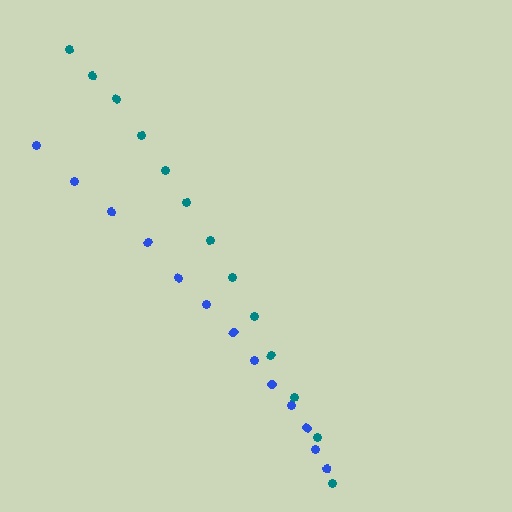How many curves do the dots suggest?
There are 2 distinct paths.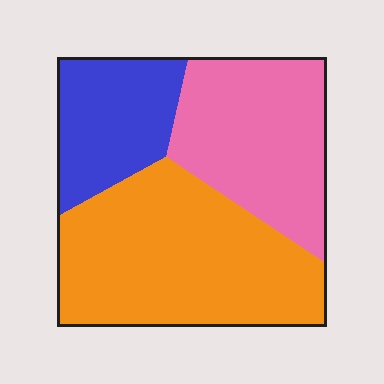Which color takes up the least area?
Blue, at roughly 20%.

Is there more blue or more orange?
Orange.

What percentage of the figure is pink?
Pink covers around 30% of the figure.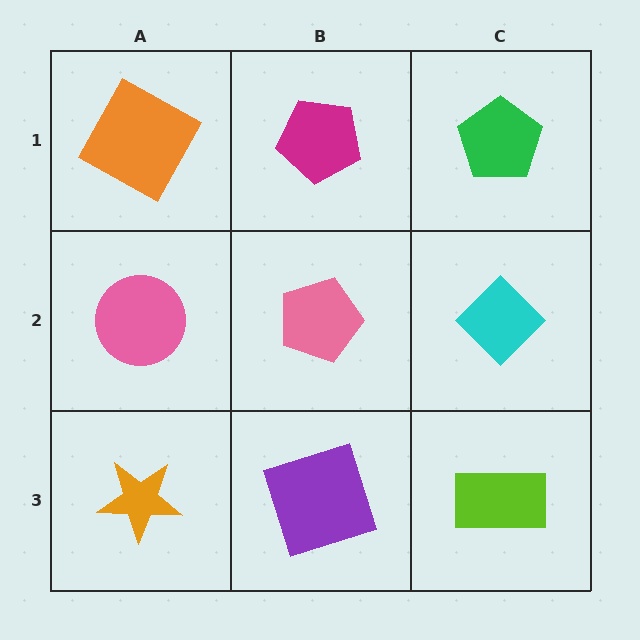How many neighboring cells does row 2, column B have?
4.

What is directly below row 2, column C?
A lime rectangle.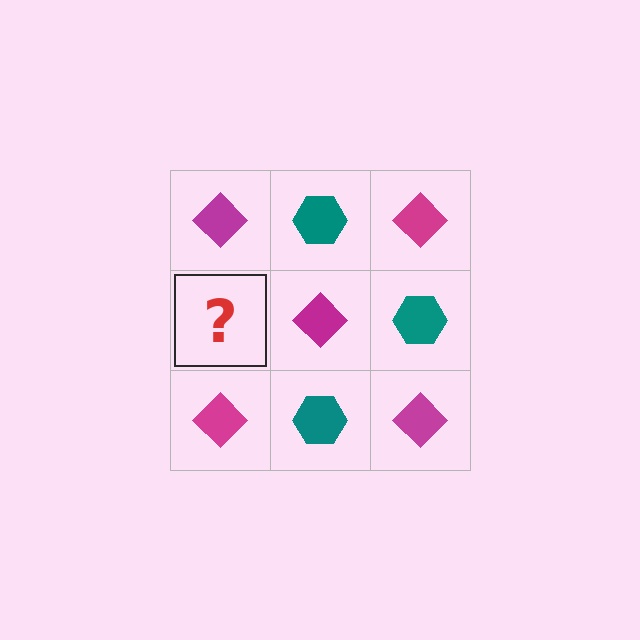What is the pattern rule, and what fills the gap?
The rule is that it alternates magenta diamond and teal hexagon in a checkerboard pattern. The gap should be filled with a teal hexagon.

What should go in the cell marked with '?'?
The missing cell should contain a teal hexagon.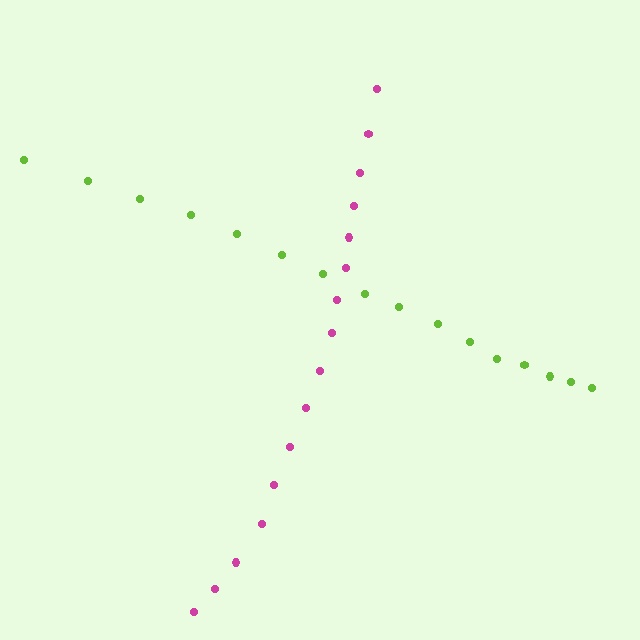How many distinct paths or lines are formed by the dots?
There are 2 distinct paths.